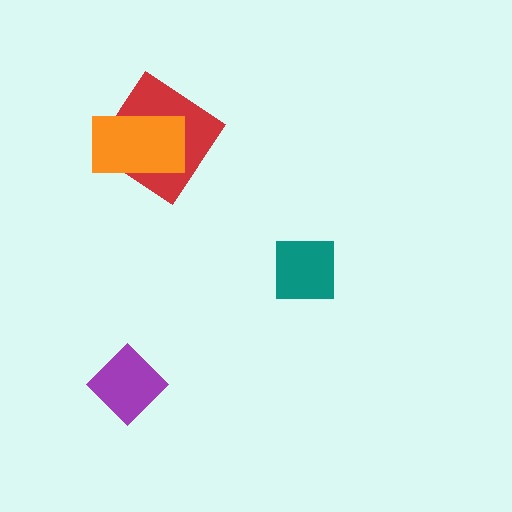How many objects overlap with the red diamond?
1 object overlaps with the red diamond.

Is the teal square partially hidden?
No, no other shape covers it.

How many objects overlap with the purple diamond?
0 objects overlap with the purple diamond.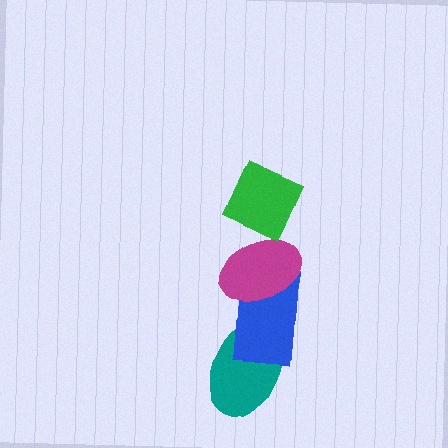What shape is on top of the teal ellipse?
The blue rectangle is on top of the teal ellipse.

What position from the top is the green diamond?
The green diamond is 1st from the top.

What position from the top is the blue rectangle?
The blue rectangle is 3rd from the top.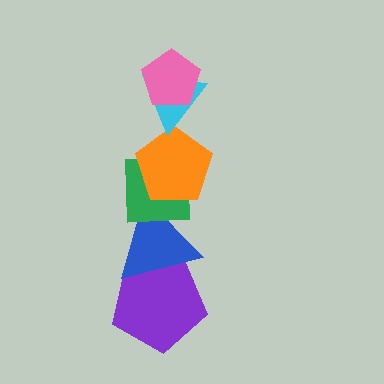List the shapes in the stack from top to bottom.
From top to bottom: the pink pentagon, the cyan triangle, the orange pentagon, the green square, the blue triangle, the purple pentagon.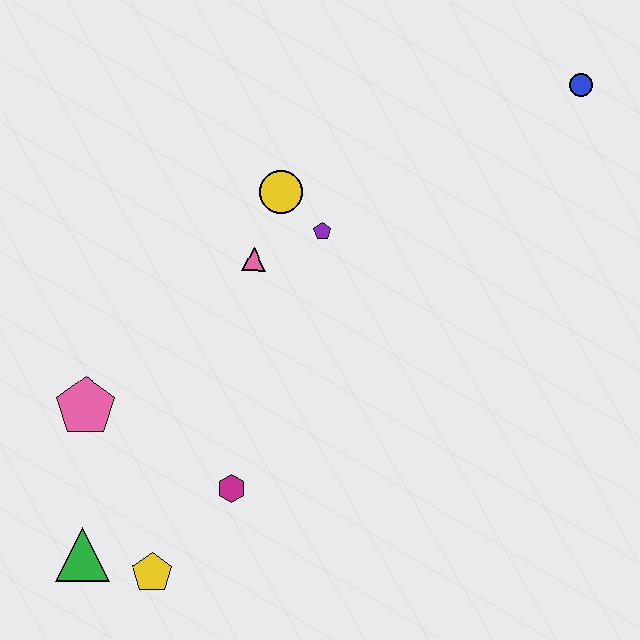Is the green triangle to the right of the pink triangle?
No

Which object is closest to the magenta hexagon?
The yellow pentagon is closest to the magenta hexagon.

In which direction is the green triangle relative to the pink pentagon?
The green triangle is below the pink pentagon.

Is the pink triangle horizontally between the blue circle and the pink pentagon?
Yes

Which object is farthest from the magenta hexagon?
The blue circle is farthest from the magenta hexagon.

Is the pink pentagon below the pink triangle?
Yes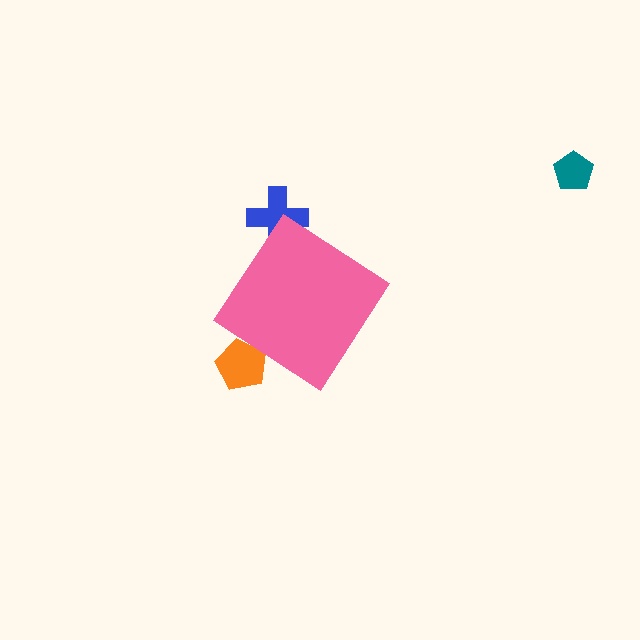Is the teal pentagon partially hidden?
No, the teal pentagon is fully visible.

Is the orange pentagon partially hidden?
Yes, the orange pentagon is partially hidden behind the pink diamond.